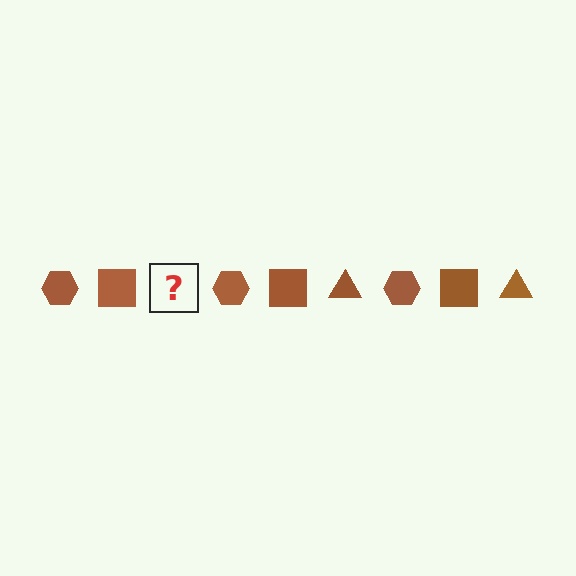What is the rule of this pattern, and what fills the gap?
The rule is that the pattern cycles through hexagon, square, triangle shapes in brown. The gap should be filled with a brown triangle.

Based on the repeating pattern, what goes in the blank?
The blank should be a brown triangle.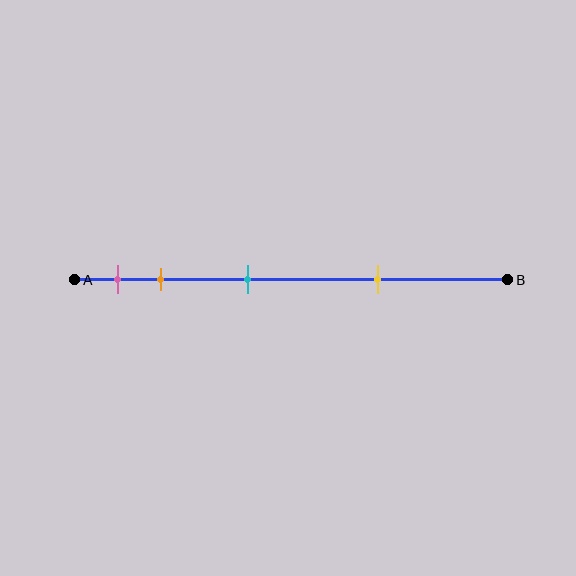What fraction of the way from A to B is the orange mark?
The orange mark is approximately 20% (0.2) of the way from A to B.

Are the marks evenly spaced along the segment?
No, the marks are not evenly spaced.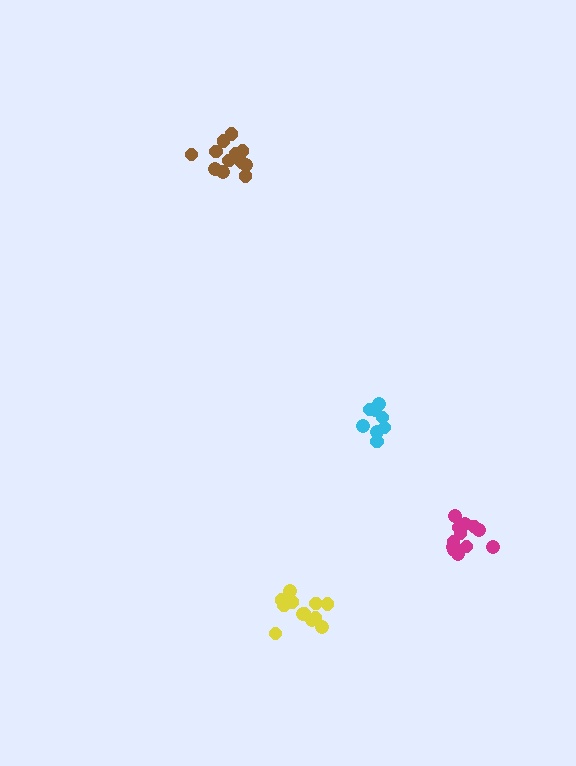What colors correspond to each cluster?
The clusters are colored: cyan, yellow, brown, magenta.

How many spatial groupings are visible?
There are 4 spatial groupings.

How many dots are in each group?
Group 1: 8 dots, Group 2: 12 dots, Group 3: 12 dots, Group 4: 13 dots (45 total).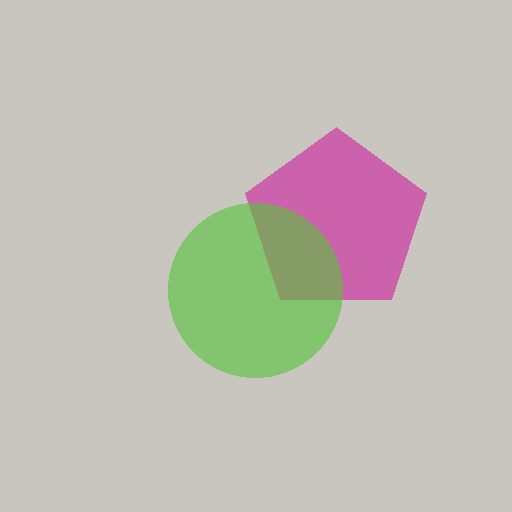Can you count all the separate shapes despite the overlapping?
Yes, there are 2 separate shapes.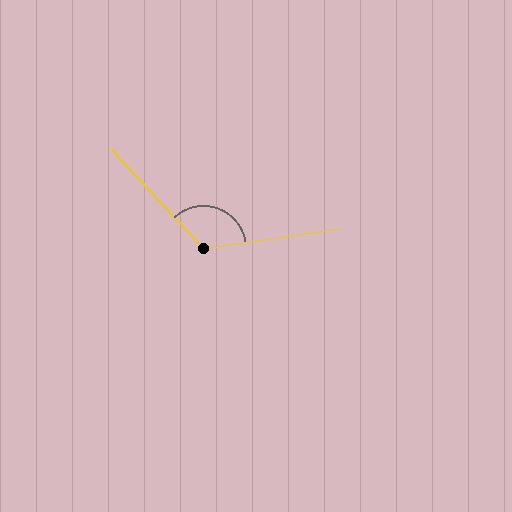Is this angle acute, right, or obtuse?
It is obtuse.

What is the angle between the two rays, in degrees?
Approximately 124 degrees.